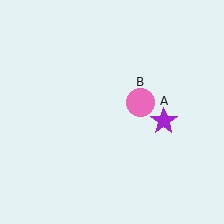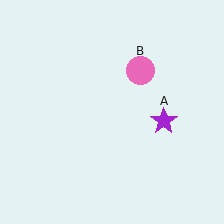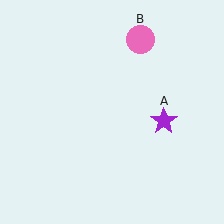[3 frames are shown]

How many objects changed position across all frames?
1 object changed position: pink circle (object B).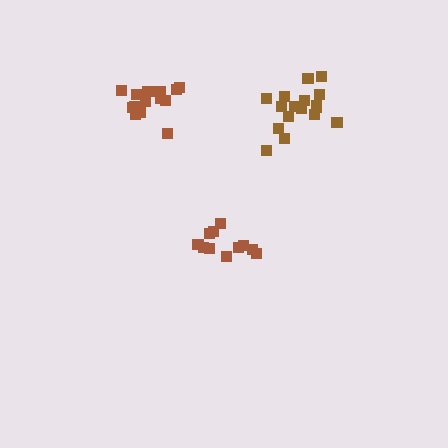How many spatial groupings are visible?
There are 3 spatial groupings.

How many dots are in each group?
Group 1: 11 dots, Group 2: 15 dots, Group 3: 17 dots (43 total).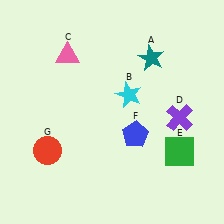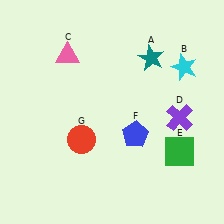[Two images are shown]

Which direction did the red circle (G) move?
The red circle (G) moved right.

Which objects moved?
The objects that moved are: the cyan star (B), the red circle (G).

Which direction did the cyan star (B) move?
The cyan star (B) moved right.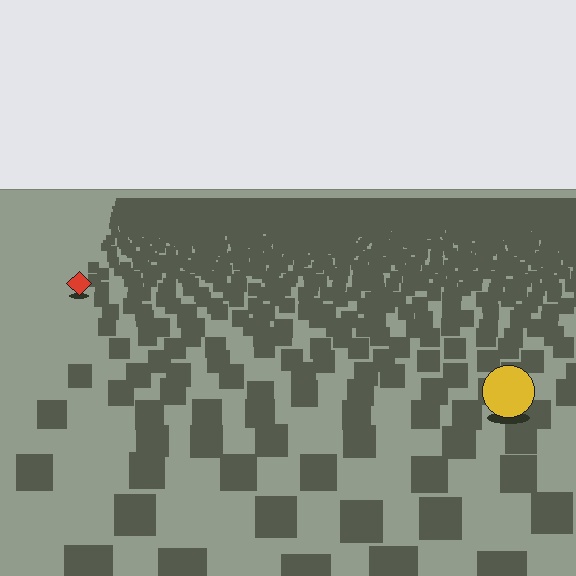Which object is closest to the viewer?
The yellow circle is closest. The texture marks near it are larger and more spread out.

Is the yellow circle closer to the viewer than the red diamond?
Yes. The yellow circle is closer — you can tell from the texture gradient: the ground texture is coarser near it.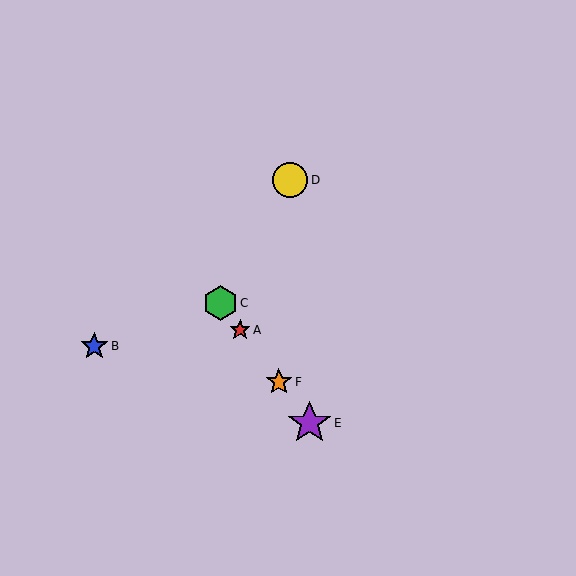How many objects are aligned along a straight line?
4 objects (A, C, E, F) are aligned along a straight line.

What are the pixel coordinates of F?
Object F is at (279, 382).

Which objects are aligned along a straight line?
Objects A, C, E, F are aligned along a straight line.